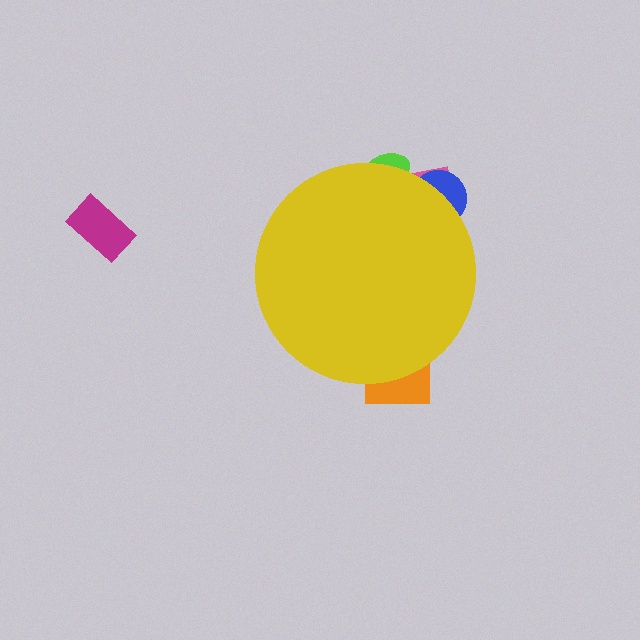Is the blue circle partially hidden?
Yes, the blue circle is partially hidden behind the yellow circle.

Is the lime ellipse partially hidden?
Yes, the lime ellipse is partially hidden behind the yellow circle.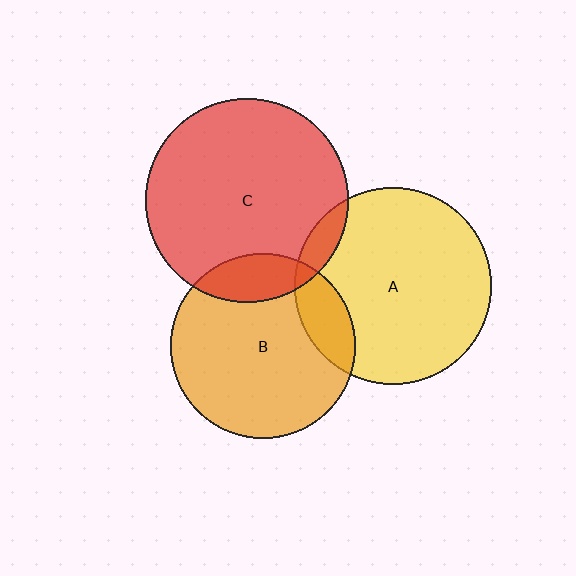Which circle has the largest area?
Circle C (red).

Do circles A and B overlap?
Yes.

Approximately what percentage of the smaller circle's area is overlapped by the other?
Approximately 15%.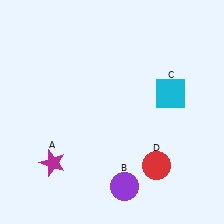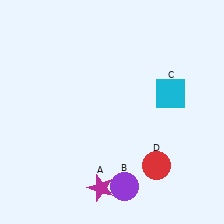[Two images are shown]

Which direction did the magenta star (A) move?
The magenta star (A) moved right.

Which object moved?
The magenta star (A) moved right.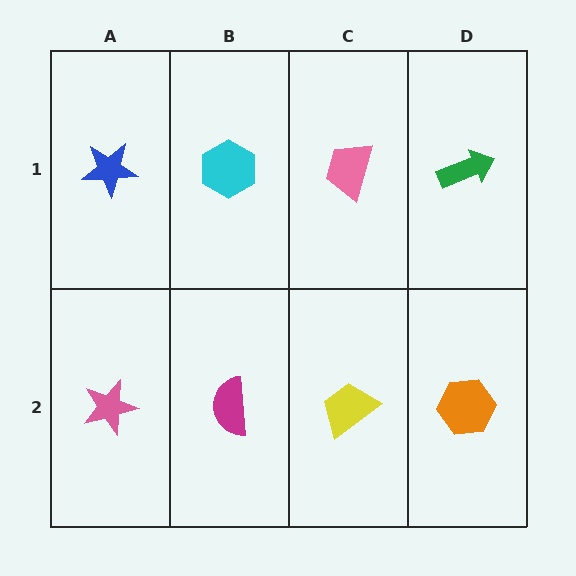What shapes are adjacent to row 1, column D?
An orange hexagon (row 2, column D), a pink trapezoid (row 1, column C).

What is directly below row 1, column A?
A pink star.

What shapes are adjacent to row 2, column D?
A green arrow (row 1, column D), a yellow trapezoid (row 2, column C).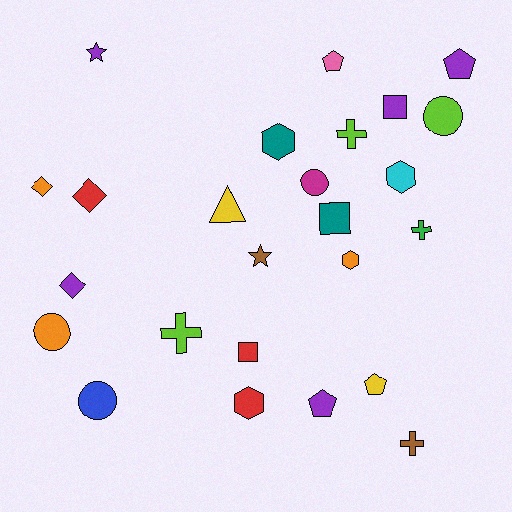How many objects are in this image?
There are 25 objects.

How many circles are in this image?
There are 4 circles.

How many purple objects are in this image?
There are 5 purple objects.